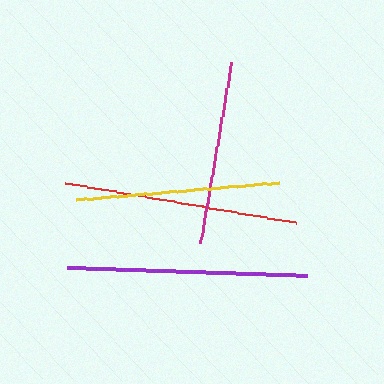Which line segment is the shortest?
The magenta line is the shortest at approximately 184 pixels.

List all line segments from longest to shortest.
From longest to shortest: purple, red, yellow, magenta.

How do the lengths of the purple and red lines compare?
The purple and red lines are approximately the same length.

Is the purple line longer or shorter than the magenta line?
The purple line is longer than the magenta line.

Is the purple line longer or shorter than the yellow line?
The purple line is longer than the yellow line.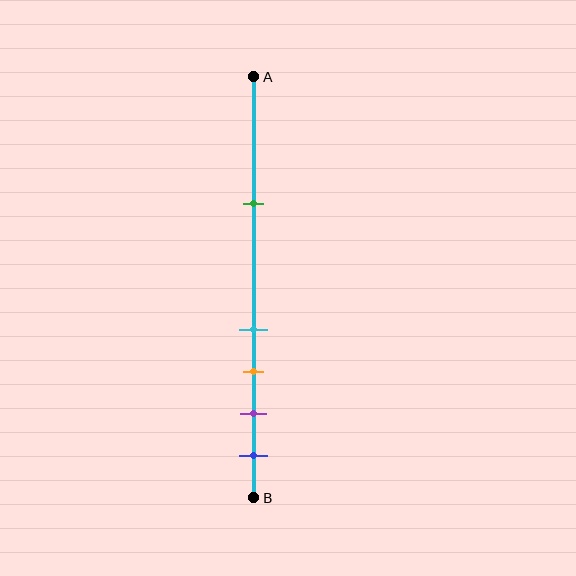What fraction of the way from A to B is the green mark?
The green mark is approximately 30% (0.3) of the way from A to B.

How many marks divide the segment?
There are 5 marks dividing the segment.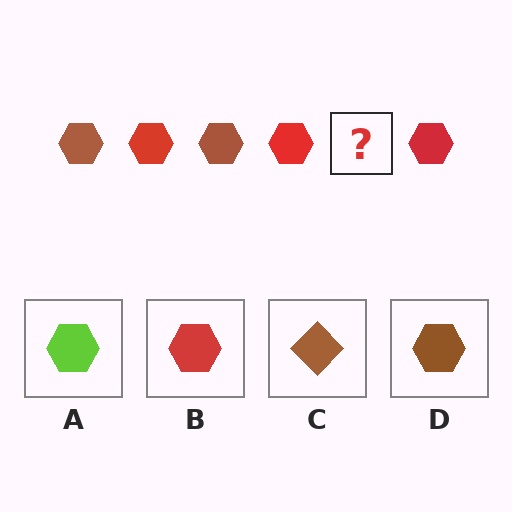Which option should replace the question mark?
Option D.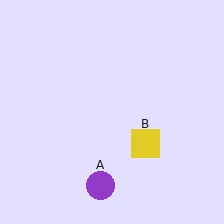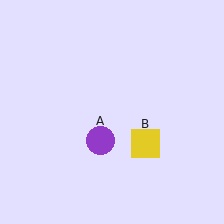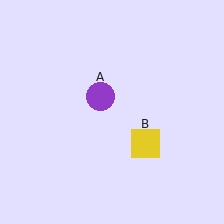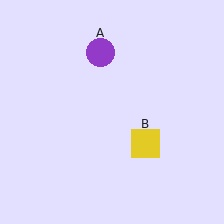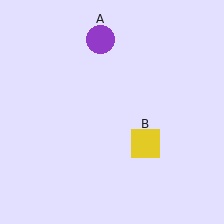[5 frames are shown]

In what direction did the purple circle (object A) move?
The purple circle (object A) moved up.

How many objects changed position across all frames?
1 object changed position: purple circle (object A).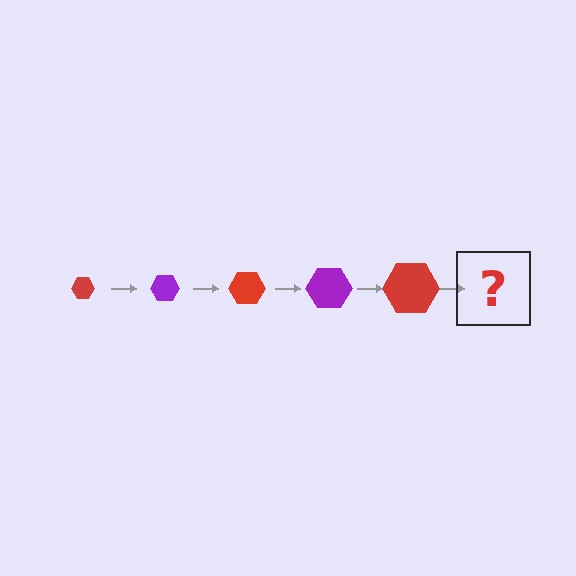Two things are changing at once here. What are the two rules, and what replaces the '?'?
The two rules are that the hexagon grows larger each step and the color cycles through red and purple. The '?' should be a purple hexagon, larger than the previous one.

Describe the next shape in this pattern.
It should be a purple hexagon, larger than the previous one.